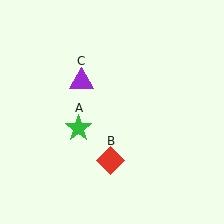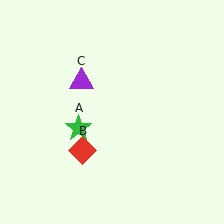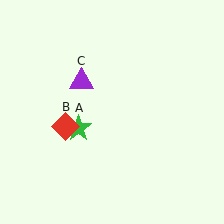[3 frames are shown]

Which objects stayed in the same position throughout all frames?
Green star (object A) and purple triangle (object C) remained stationary.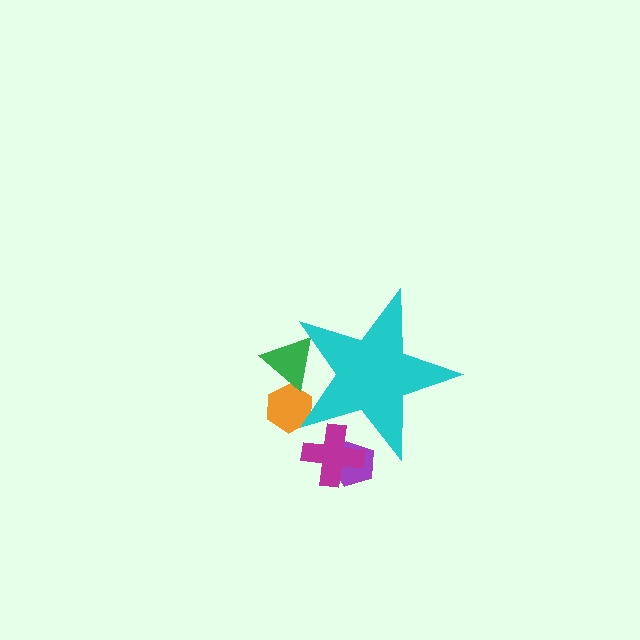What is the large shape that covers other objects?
A cyan star.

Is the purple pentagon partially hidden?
Yes, the purple pentagon is partially hidden behind the cyan star.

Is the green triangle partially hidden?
Yes, the green triangle is partially hidden behind the cyan star.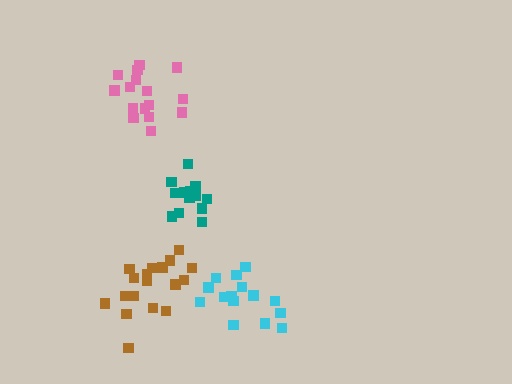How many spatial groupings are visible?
There are 4 spatial groupings.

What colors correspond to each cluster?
The clusters are colored: brown, cyan, teal, pink.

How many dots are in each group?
Group 1: 18 dots, Group 2: 15 dots, Group 3: 13 dots, Group 4: 16 dots (62 total).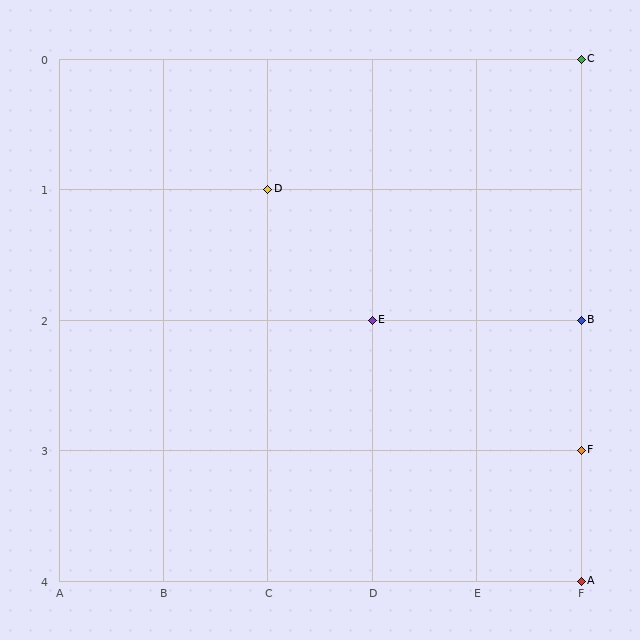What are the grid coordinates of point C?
Point C is at grid coordinates (F, 0).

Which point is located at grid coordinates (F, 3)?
Point F is at (F, 3).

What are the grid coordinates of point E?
Point E is at grid coordinates (D, 2).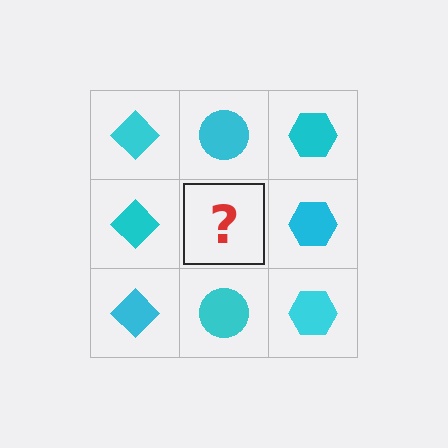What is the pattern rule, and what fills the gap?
The rule is that each column has a consistent shape. The gap should be filled with a cyan circle.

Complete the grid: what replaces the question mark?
The question mark should be replaced with a cyan circle.